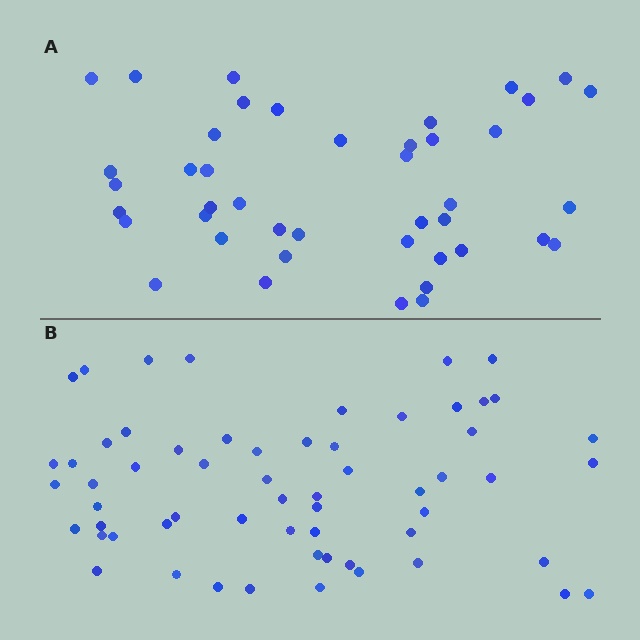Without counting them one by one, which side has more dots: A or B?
Region B (the bottom region) has more dots.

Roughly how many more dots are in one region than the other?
Region B has approximately 15 more dots than region A.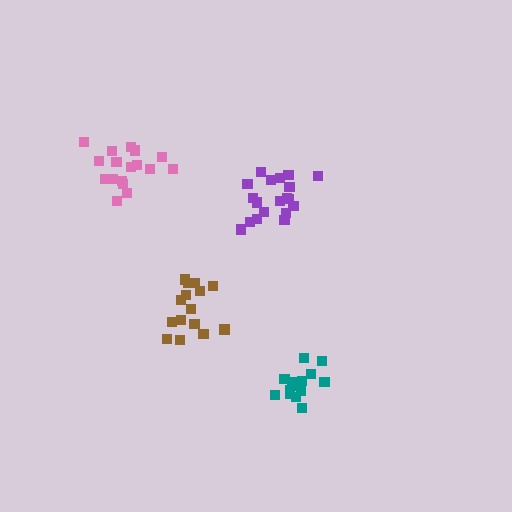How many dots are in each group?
Group 1: 19 dots, Group 2: 14 dots, Group 3: 18 dots, Group 4: 15 dots (66 total).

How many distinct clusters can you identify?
There are 4 distinct clusters.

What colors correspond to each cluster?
The clusters are colored: purple, teal, pink, brown.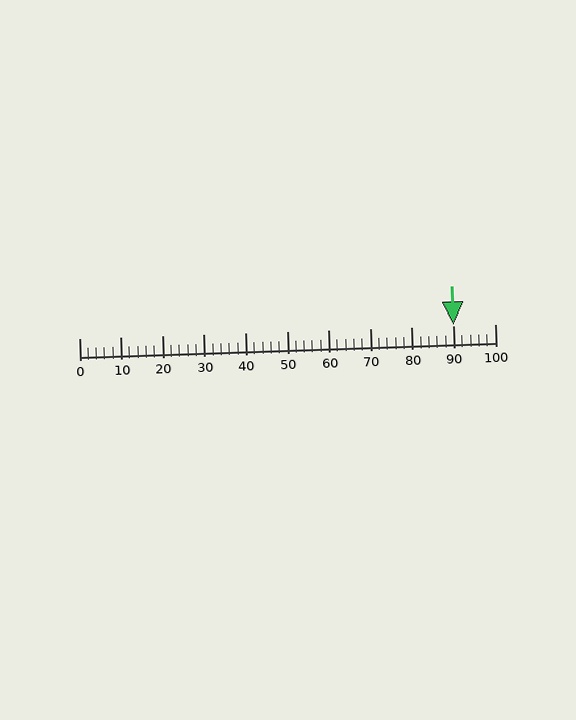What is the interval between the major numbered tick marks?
The major tick marks are spaced 10 units apart.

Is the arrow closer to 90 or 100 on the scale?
The arrow is closer to 90.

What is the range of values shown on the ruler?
The ruler shows values from 0 to 100.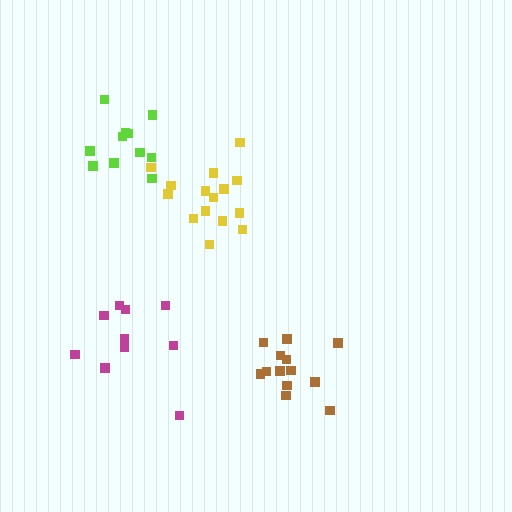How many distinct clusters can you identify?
There are 4 distinct clusters.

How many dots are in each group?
Group 1: 10 dots, Group 2: 13 dots, Group 3: 15 dots, Group 4: 11 dots (49 total).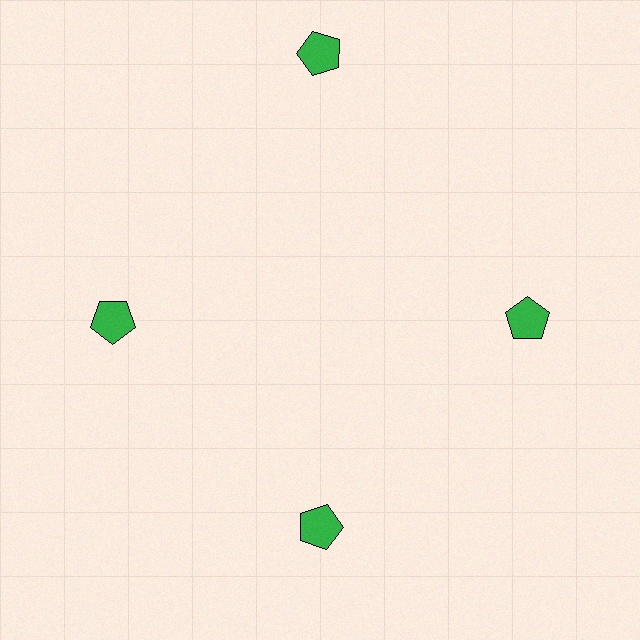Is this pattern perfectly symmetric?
No. The 4 green pentagons are arranged in a ring, but one element near the 12 o'clock position is pushed outward from the center, breaking the 4-fold rotational symmetry.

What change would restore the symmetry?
The symmetry would be restored by moving it inward, back onto the ring so that all 4 pentagons sit at equal angles and equal distance from the center.